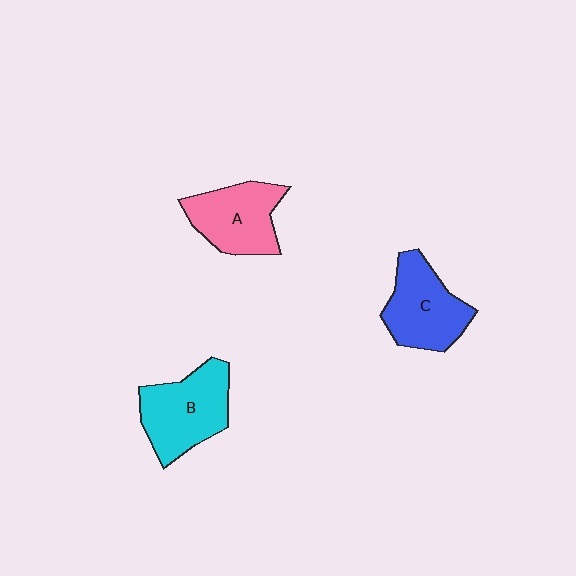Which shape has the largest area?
Shape B (cyan).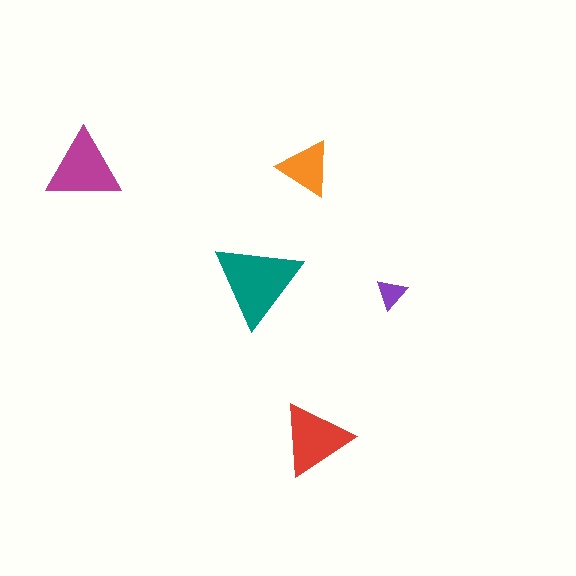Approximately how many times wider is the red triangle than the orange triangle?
About 1.5 times wider.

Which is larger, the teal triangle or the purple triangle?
The teal one.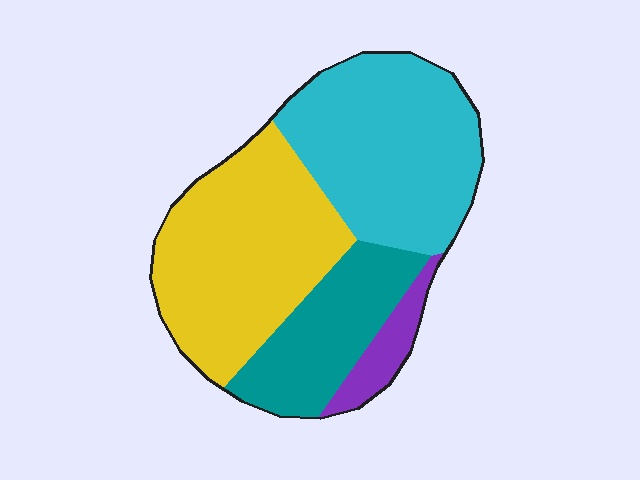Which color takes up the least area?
Purple, at roughly 5%.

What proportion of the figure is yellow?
Yellow takes up between a third and a half of the figure.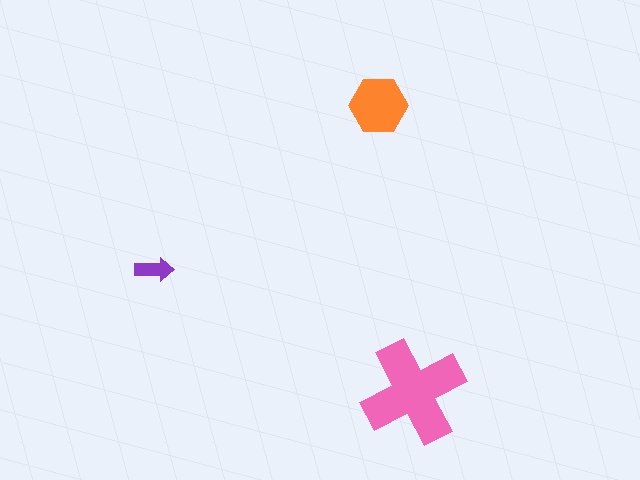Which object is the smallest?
The purple arrow.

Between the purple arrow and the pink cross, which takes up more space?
The pink cross.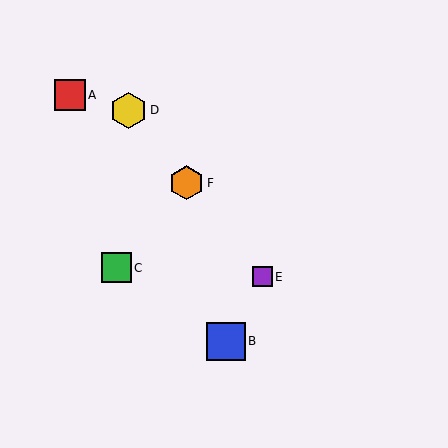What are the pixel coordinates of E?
Object E is at (262, 277).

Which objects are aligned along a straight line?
Objects D, E, F are aligned along a straight line.